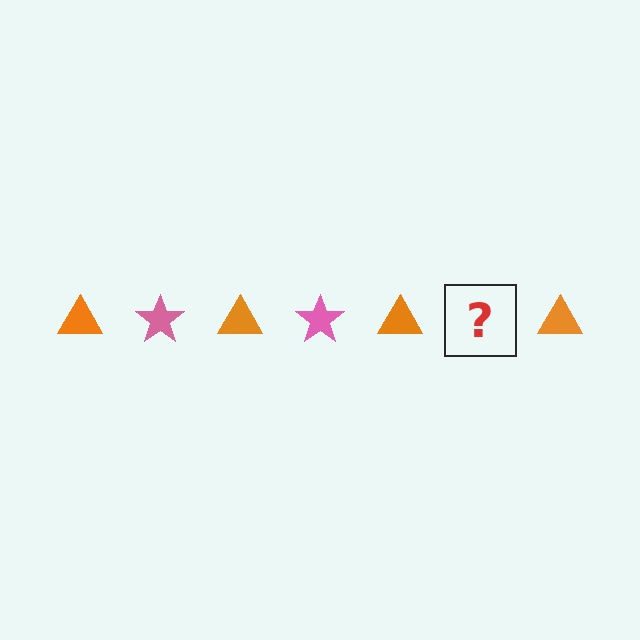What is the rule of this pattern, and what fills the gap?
The rule is that the pattern alternates between orange triangle and pink star. The gap should be filled with a pink star.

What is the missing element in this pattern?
The missing element is a pink star.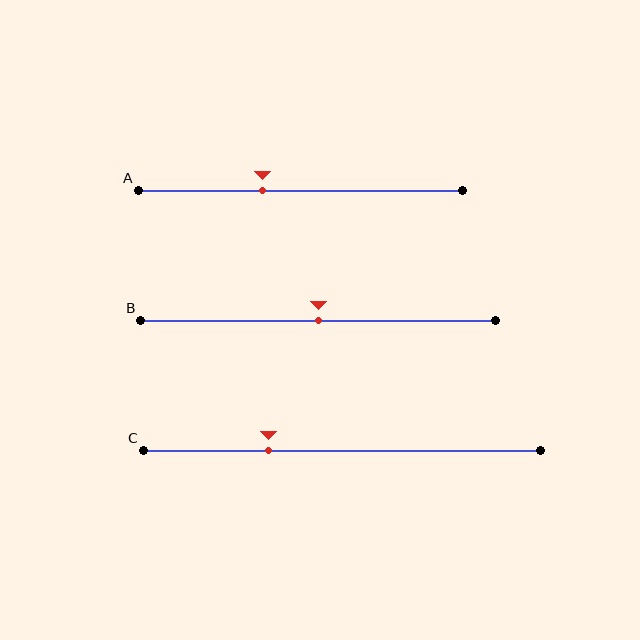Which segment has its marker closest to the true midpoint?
Segment B has its marker closest to the true midpoint.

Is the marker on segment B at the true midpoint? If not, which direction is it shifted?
Yes, the marker on segment B is at the true midpoint.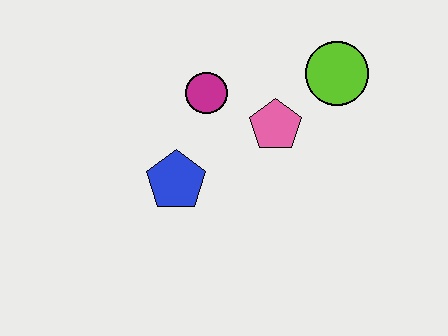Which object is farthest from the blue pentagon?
The lime circle is farthest from the blue pentagon.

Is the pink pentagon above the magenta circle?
No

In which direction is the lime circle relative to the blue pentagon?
The lime circle is to the right of the blue pentagon.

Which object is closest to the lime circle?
The pink pentagon is closest to the lime circle.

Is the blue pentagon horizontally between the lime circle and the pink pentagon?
No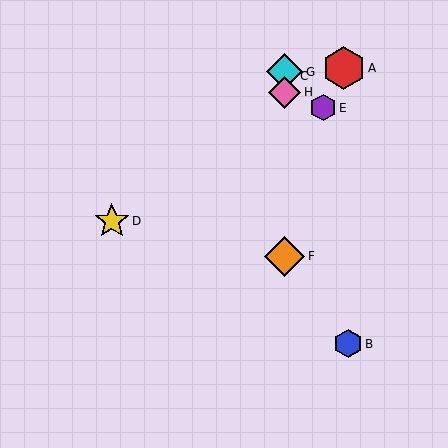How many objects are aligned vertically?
4 objects (C, F, G, H) are aligned vertically.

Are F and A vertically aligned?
No, F is at x≈285 and A is at x≈344.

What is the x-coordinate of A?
Object A is at x≈344.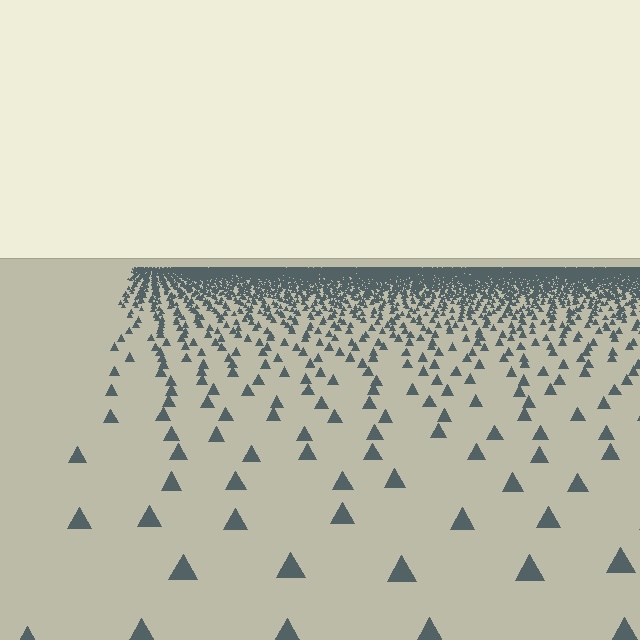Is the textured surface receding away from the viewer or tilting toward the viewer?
The surface is receding away from the viewer. Texture elements get smaller and denser toward the top.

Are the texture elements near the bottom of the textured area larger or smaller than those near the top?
Larger. Near the bottom, elements are closer to the viewer and appear at a bigger on-screen size.